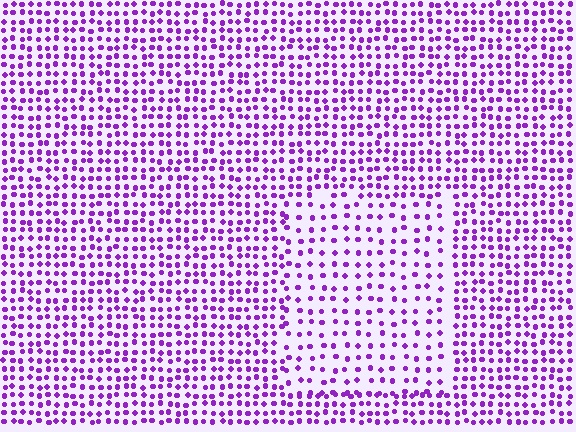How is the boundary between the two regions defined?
The boundary is defined by a change in element density (approximately 1.8x ratio). All elements are the same color, size, and shape.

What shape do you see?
I see a rectangle.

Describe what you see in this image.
The image contains small purple elements arranged at two different densities. A rectangle-shaped region is visible where the elements are less densely packed than the surrounding area.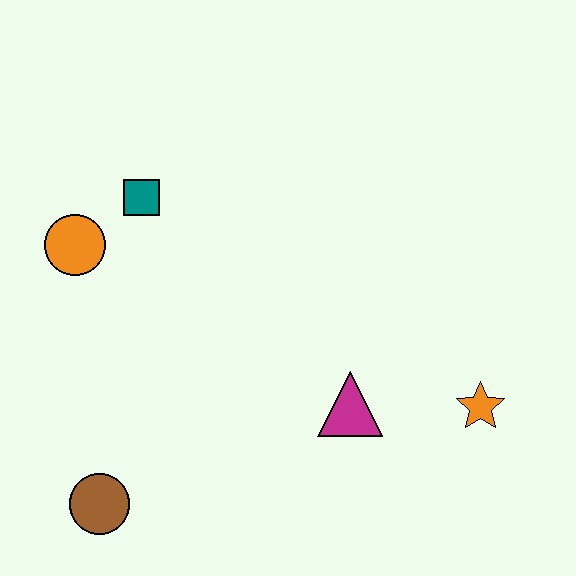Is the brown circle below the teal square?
Yes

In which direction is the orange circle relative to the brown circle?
The orange circle is above the brown circle.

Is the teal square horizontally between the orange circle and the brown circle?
No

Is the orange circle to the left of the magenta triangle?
Yes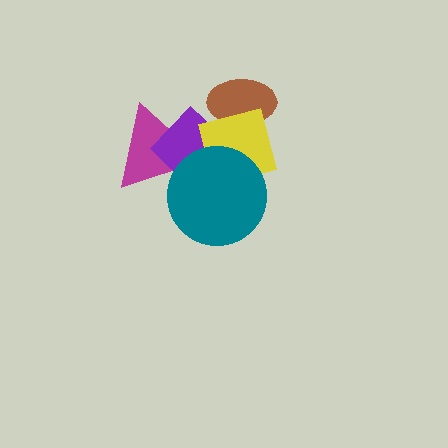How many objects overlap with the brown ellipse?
2 objects overlap with the brown ellipse.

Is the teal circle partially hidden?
No, no other shape covers it.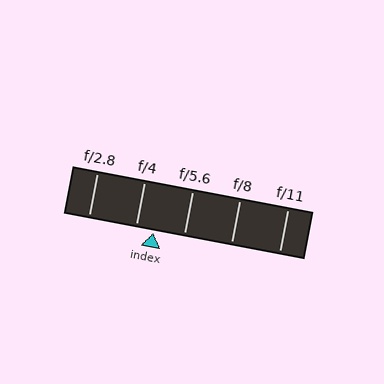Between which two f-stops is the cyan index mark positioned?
The index mark is between f/4 and f/5.6.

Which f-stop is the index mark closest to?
The index mark is closest to f/4.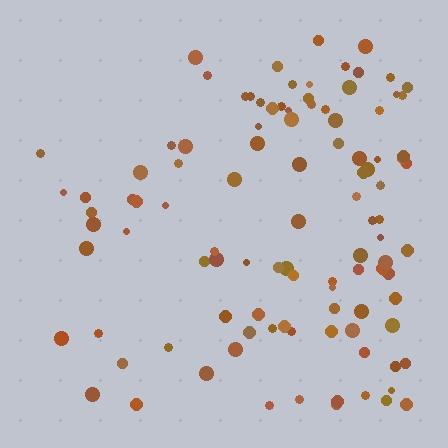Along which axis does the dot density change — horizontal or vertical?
Horizontal.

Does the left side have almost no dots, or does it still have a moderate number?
Still a moderate number, just noticeably fewer than the right.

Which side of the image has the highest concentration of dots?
The right.